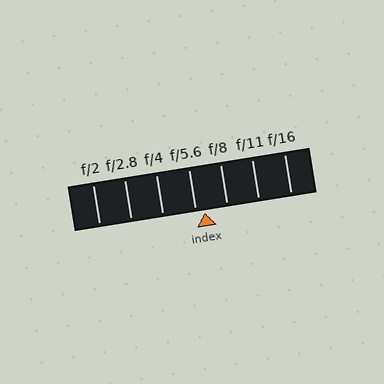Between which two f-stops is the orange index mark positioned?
The index mark is between f/5.6 and f/8.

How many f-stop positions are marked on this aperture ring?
There are 7 f-stop positions marked.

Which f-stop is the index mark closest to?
The index mark is closest to f/5.6.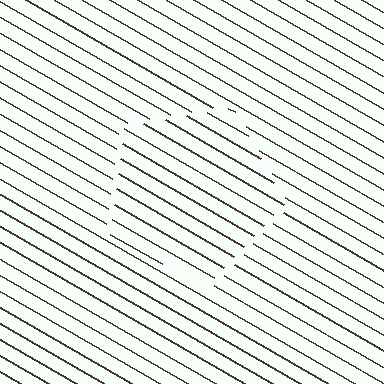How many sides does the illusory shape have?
5 sides — the line-ends trace a pentagon.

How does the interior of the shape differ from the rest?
The interior of the shape contains the same grating, shifted by half a period — the contour is defined by the phase discontinuity where line-ends from the inner and outer gratings abut.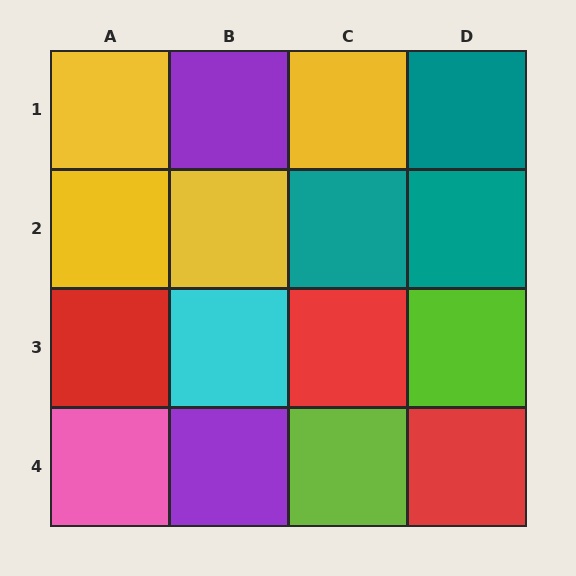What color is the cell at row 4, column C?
Lime.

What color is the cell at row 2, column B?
Yellow.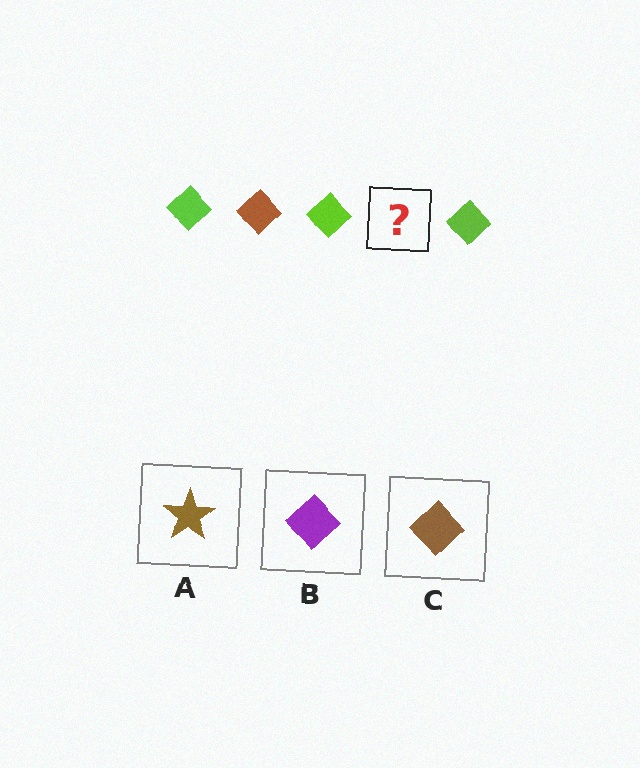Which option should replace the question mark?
Option C.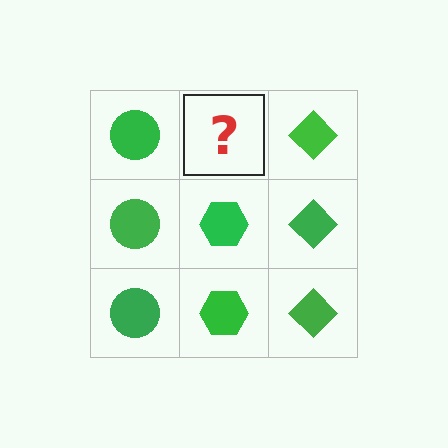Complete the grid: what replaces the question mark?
The question mark should be replaced with a green hexagon.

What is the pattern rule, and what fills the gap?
The rule is that each column has a consistent shape. The gap should be filled with a green hexagon.